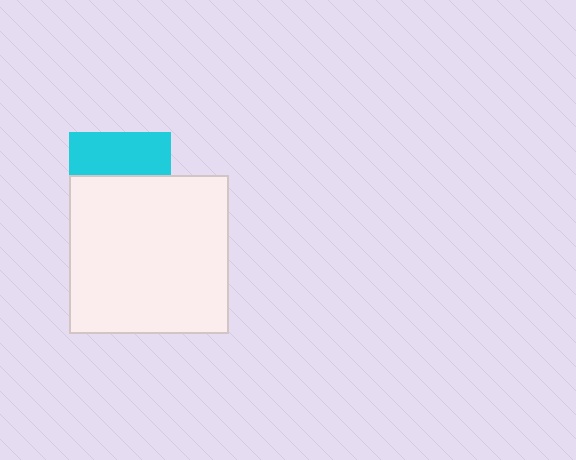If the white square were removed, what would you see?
You would see the complete cyan square.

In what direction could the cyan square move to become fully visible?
The cyan square could move up. That would shift it out from behind the white square entirely.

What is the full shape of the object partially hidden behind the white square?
The partially hidden object is a cyan square.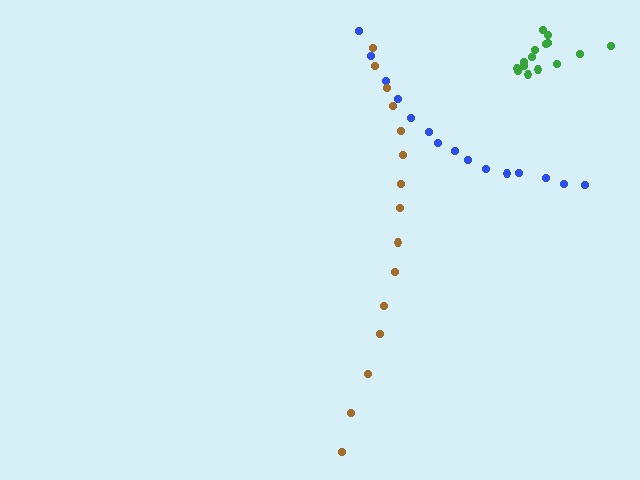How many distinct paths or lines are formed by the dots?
There are 3 distinct paths.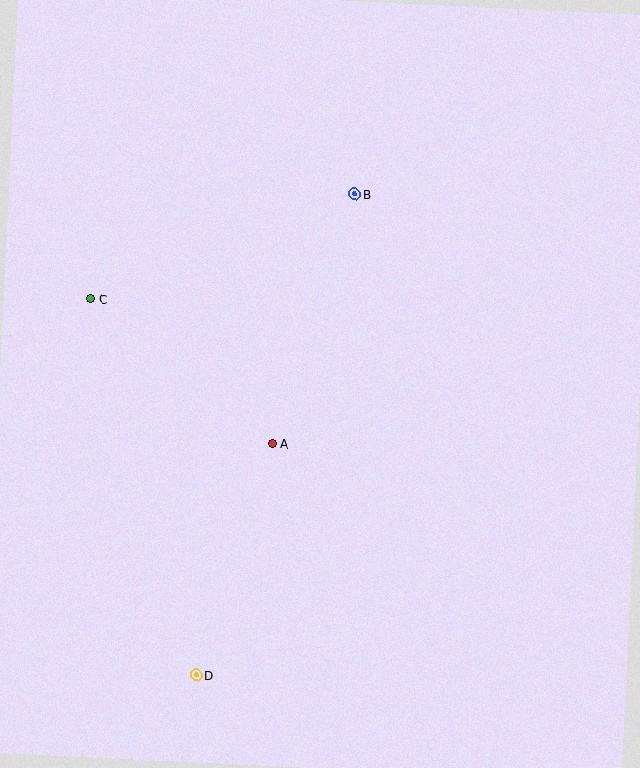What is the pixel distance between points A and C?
The distance between A and C is 233 pixels.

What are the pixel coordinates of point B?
Point B is at (355, 194).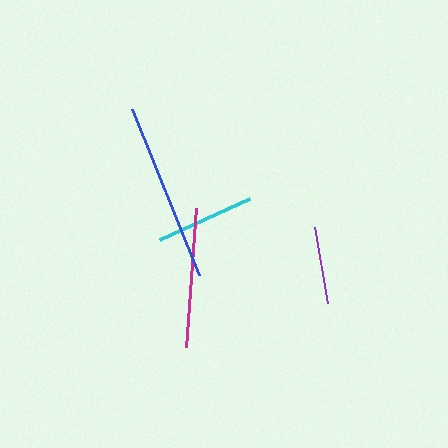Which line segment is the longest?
The blue line is the longest at approximately 179 pixels.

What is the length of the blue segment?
The blue segment is approximately 179 pixels long.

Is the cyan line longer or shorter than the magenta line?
The magenta line is longer than the cyan line.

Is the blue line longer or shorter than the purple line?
The blue line is longer than the purple line.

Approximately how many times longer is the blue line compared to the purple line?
The blue line is approximately 2.3 times the length of the purple line.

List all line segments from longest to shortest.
From longest to shortest: blue, magenta, cyan, purple.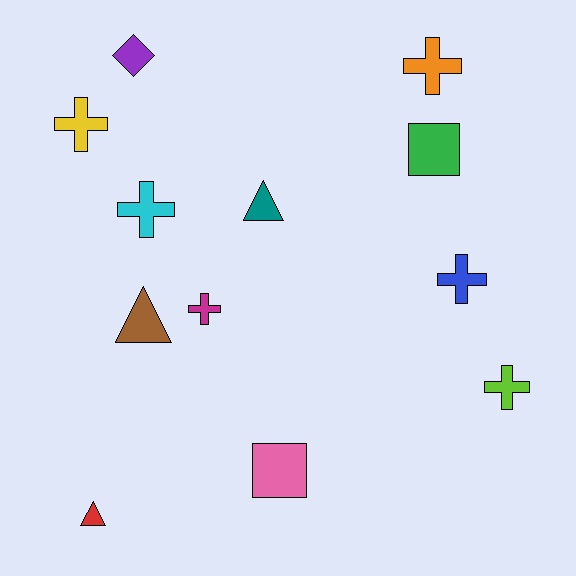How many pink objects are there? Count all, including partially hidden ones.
There is 1 pink object.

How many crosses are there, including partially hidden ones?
There are 6 crosses.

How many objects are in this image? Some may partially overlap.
There are 12 objects.